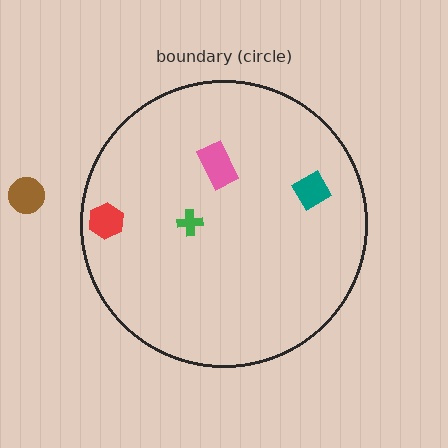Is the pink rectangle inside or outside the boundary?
Inside.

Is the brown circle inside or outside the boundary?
Outside.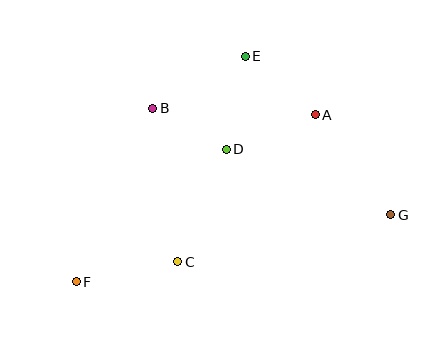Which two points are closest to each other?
Points B and D are closest to each other.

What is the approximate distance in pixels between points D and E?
The distance between D and E is approximately 95 pixels.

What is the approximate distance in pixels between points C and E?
The distance between C and E is approximately 216 pixels.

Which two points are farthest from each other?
Points F and G are farthest from each other.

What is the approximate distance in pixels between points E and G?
The distance between E and G is approximately 215 pixels.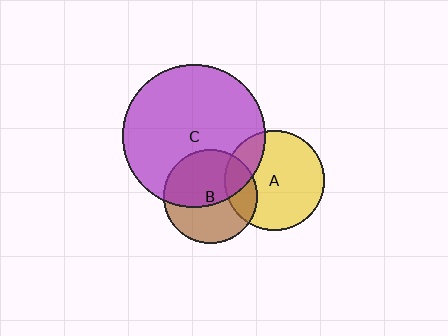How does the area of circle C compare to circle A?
Approximately 2.1 times.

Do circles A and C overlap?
Yes.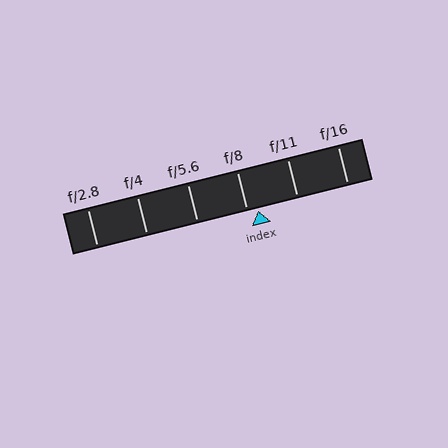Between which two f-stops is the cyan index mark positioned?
The index mark is between f/8 and f/11.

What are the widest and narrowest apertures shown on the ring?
The widest aperture shown is f/2.8 and the narrowest is f/16.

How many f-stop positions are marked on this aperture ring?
There are 6 f-stop positions marked.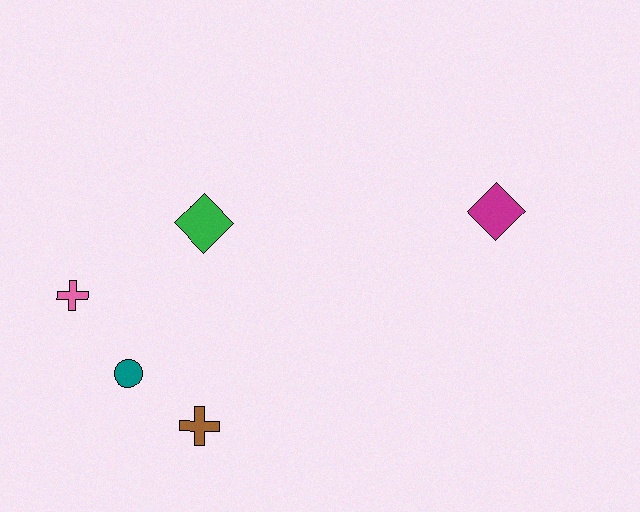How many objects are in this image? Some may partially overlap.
There are 5 objects.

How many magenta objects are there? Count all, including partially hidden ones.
There is 1 magenta object.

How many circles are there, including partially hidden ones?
There is 1 circle.